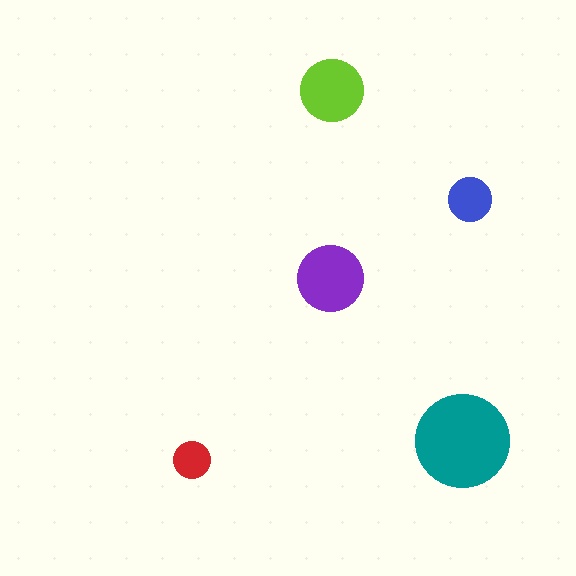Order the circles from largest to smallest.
the teal one, the purple one, the lime one, the blue one, the red one.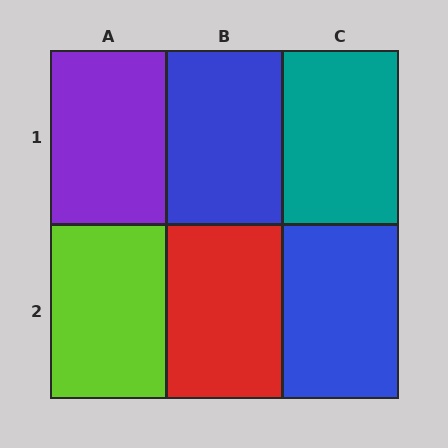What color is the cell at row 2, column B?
Red.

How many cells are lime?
1 cell is lime.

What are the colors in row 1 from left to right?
Purple, blue, teal.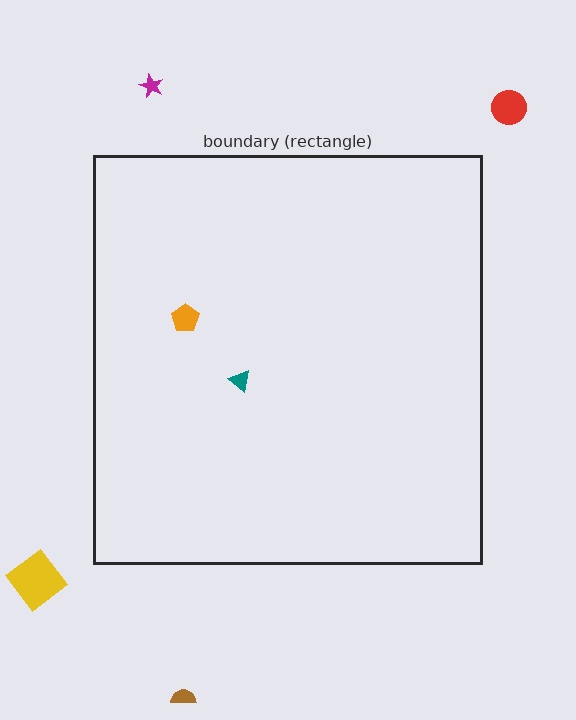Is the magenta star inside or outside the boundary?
Outside.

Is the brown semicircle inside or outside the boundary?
Outside.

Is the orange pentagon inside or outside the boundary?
Inside.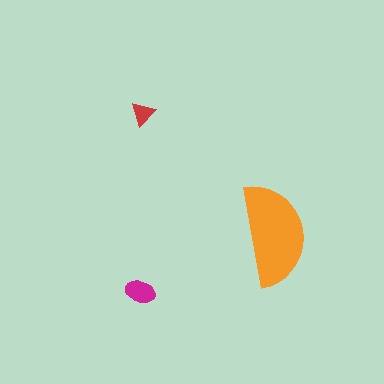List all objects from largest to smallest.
The orange semicircle, the magenta ellipse, the red triangle.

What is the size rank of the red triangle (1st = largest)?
3rd.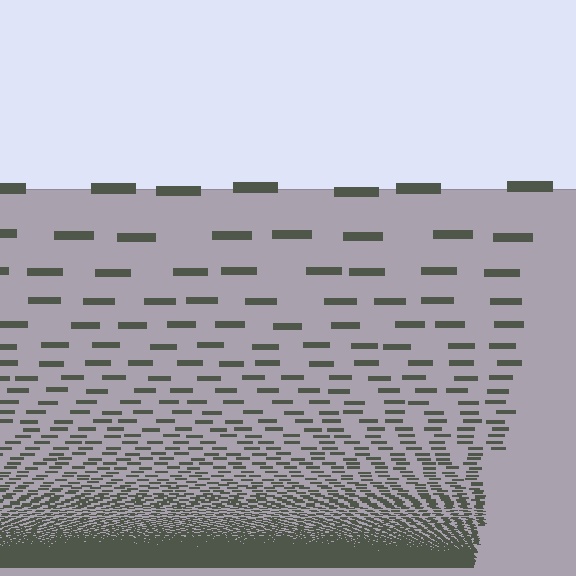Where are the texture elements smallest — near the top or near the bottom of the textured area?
Near the bottom.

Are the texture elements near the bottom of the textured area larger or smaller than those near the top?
Smaller. The gradient is inverted — elements near the bottom are smaller and denser.